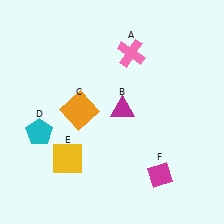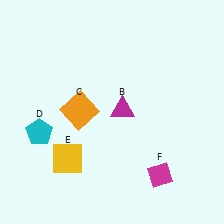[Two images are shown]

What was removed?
The pink cross (A) was removed in Image 2.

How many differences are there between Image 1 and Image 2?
There is 1 difference between the two images.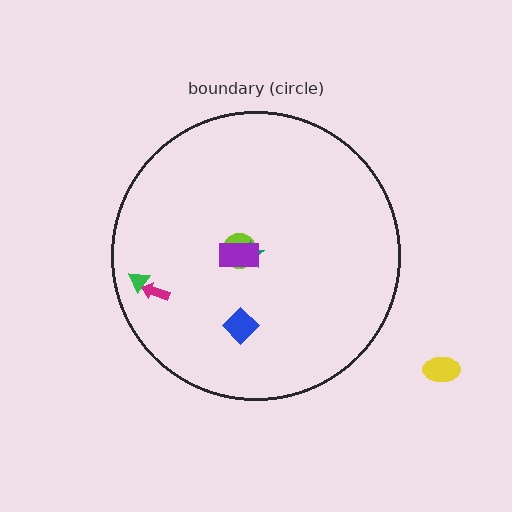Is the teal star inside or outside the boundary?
Inside.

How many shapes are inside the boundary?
6 inside, 1 outside.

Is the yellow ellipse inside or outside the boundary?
Outside.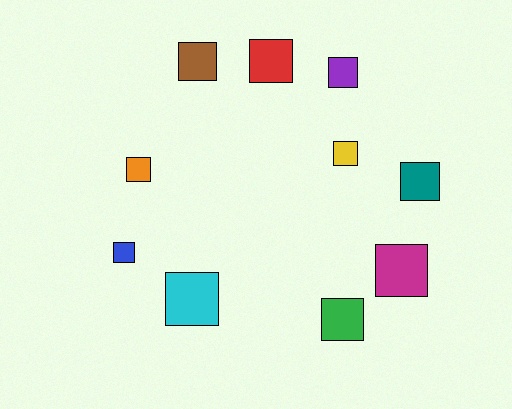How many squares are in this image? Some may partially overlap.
There are 10 squares.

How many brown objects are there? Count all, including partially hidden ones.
There is 1 brown object.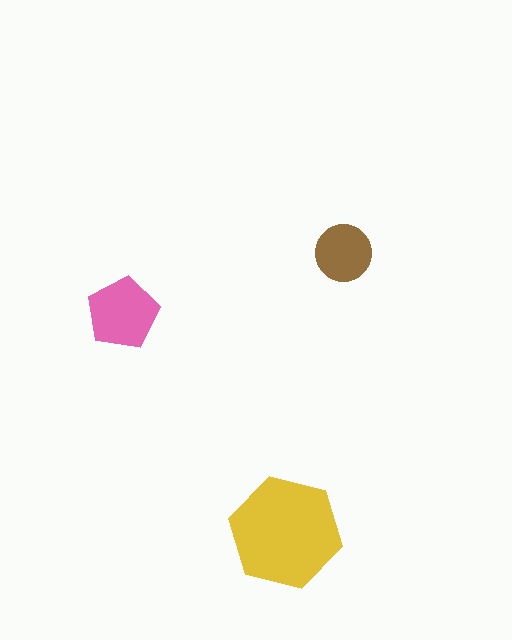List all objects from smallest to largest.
The brown circle, the pink pentagon, the yellow hexagon.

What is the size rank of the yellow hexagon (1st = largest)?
1st.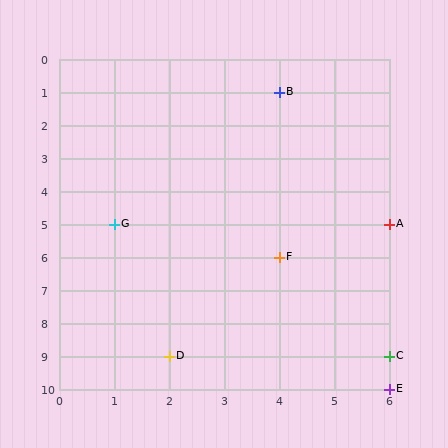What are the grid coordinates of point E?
Point E is at grid coordinates (6, 10).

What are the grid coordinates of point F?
Point F is at grid coordinates (4, 6).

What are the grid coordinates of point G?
Point G is at grid coordinates (1, 5).